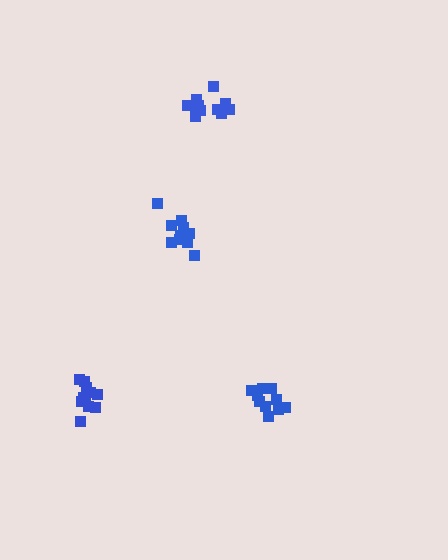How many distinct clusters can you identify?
There are 4 distinct clusters.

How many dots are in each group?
Group 1: 10 dots, Group 2: 13 dots, Group 3: 10 dots, Group 4: 11 dots (44 total).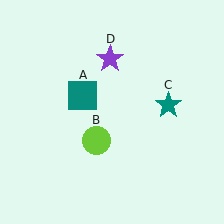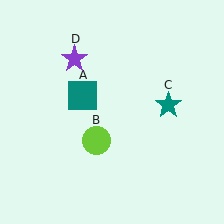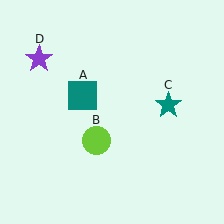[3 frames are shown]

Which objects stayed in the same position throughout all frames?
Teal square (object A) and lime circle (object B) and teal star (object C) remained stationary.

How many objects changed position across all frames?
1 object changed position: purple star (object D).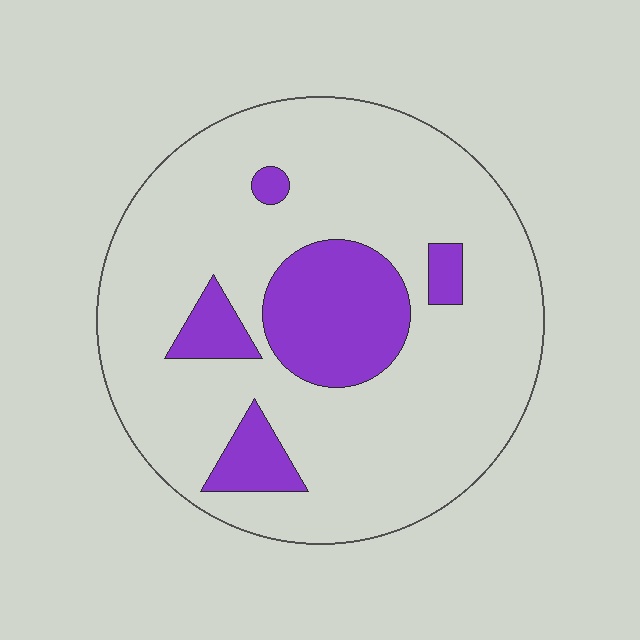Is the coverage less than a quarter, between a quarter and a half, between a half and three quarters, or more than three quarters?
Less than a quarter.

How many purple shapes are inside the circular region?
5.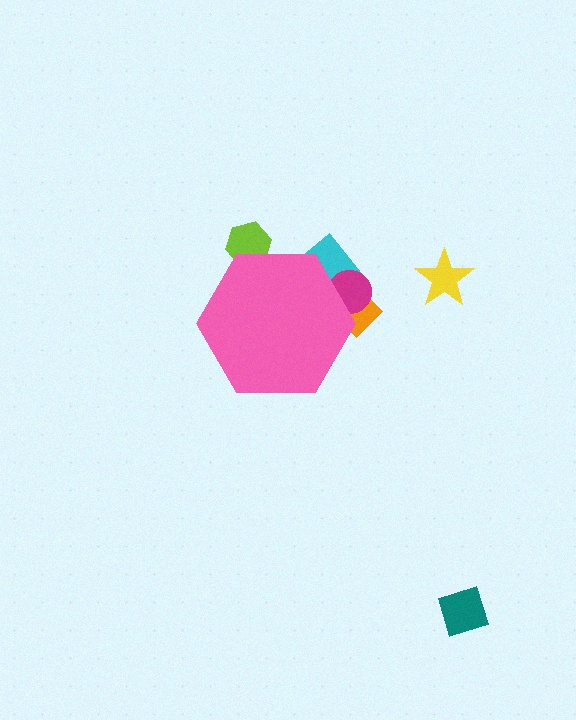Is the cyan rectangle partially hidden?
Yes, the cyan rectangle is partially hidden behind the pink hexagon.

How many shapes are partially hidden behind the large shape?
4 shapes are partially hidden.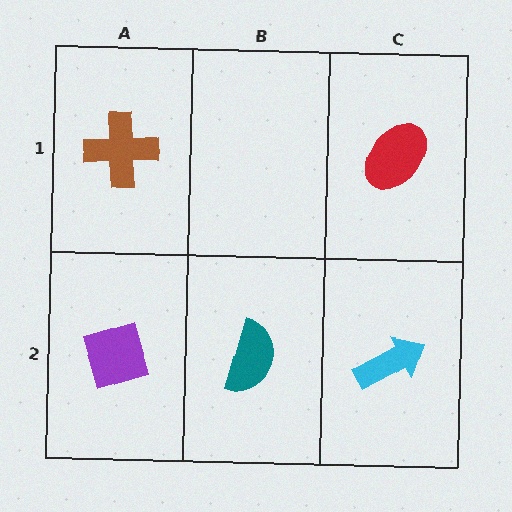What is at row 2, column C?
A cyan arrow.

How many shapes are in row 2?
3 shapes.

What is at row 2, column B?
A teal semicircle.